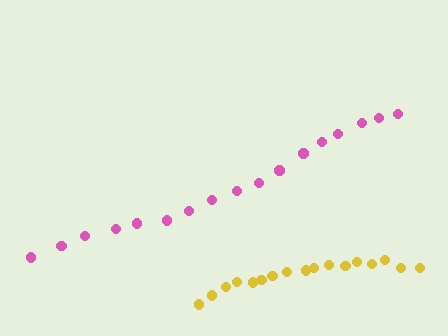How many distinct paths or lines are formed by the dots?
There are 2 distinct paths.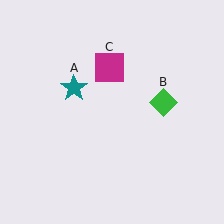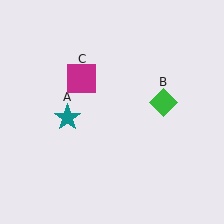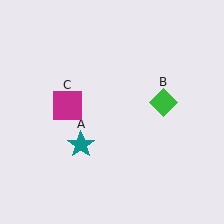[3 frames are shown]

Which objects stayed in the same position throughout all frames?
Green diamond (object B) remained stationary.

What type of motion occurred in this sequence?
The teal star (object A), magenta square (object C) rotated counterclockwise around the center of the scene.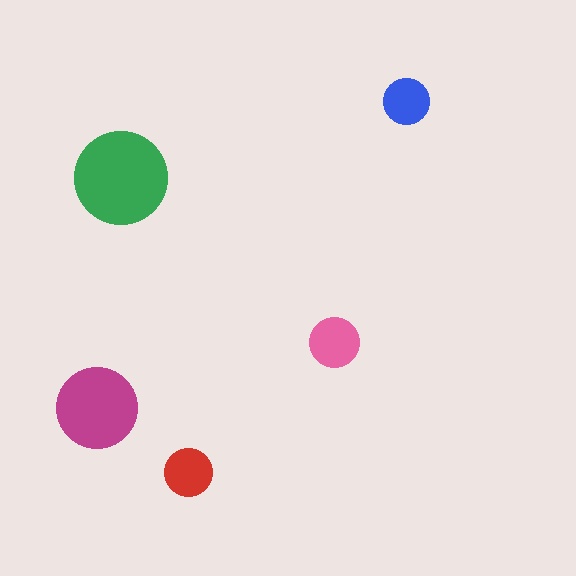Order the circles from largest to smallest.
the green one, the magenta one, the pink one, the red one, the blue one.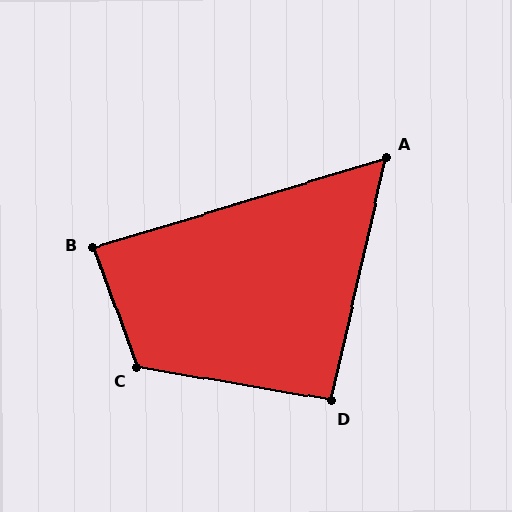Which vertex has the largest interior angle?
C, at approximately 120 degrees.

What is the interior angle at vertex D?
Approximately 93 degrees (approximately right).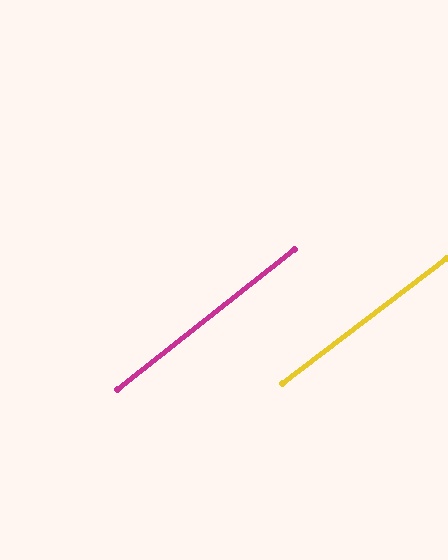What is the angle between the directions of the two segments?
Approximately 1 degree.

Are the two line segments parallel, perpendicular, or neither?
Parallel — their directions differ by only 1.1°.